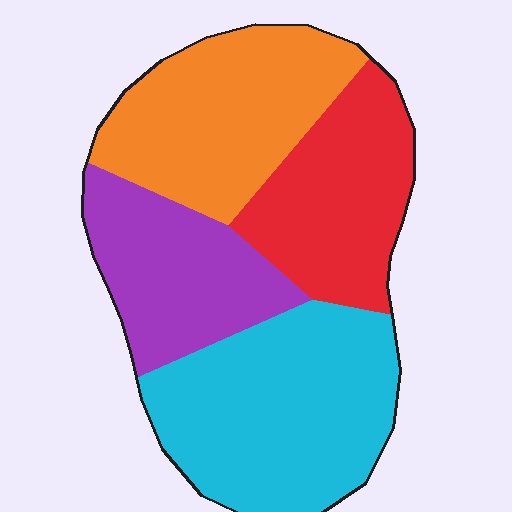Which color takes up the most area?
Cyan, at roughly 30%.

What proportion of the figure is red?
Red takes up about one fifth (1/5) of the figure.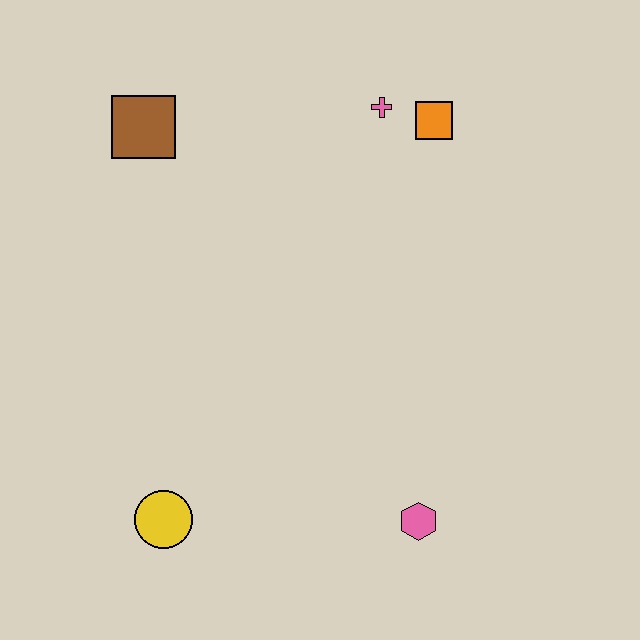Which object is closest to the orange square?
The pink cross is closest to the orange square.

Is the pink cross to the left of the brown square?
No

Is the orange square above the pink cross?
No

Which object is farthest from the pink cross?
The yellow circle is farthest from the pink cross.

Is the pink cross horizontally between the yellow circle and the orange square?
Yes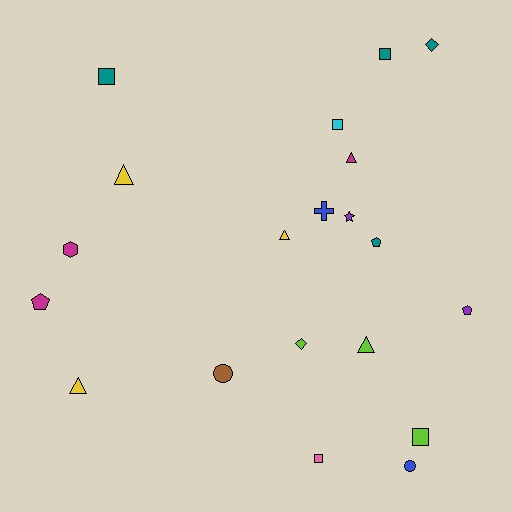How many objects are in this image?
There are 20 objects.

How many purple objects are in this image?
There are 2 purple objects.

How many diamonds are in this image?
There are 2 diamonds.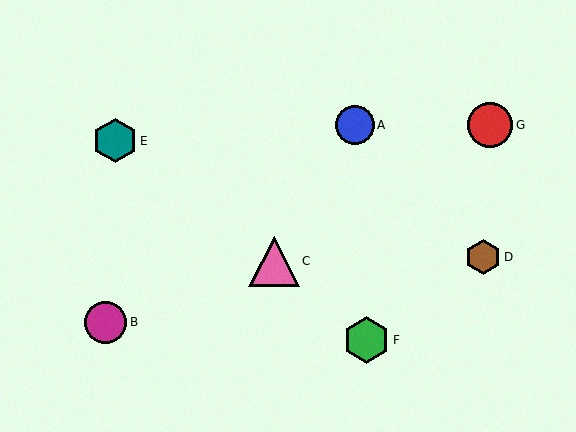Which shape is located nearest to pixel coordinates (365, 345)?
The green hexagon (labeled F) at (367, 340) is nearest to that location.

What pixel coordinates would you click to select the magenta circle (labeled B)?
Click at (106, 322) to select the magenta circle B.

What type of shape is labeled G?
Shape G is a red circle.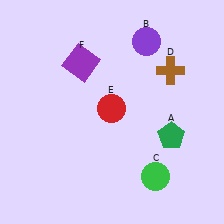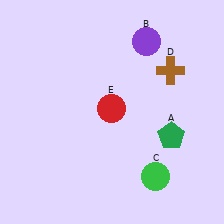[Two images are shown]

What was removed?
The purple square (F) was removed in Image 2.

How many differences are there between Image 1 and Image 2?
There is 1 difference between the two images.